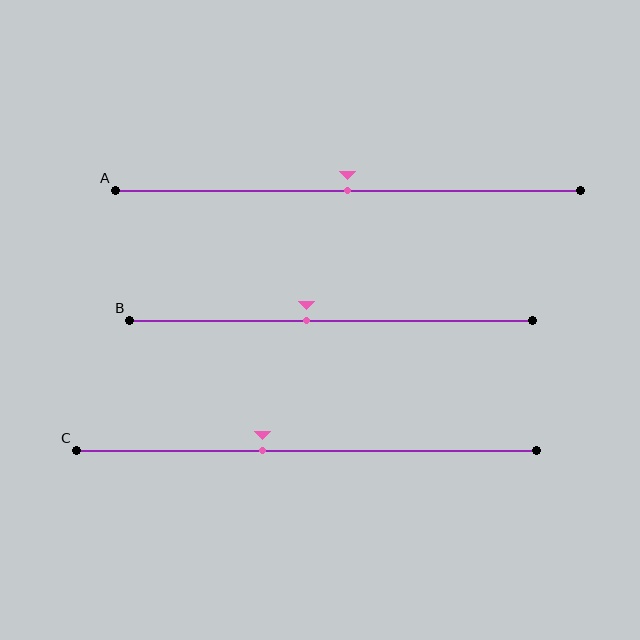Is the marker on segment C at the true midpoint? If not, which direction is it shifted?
No, the marker on segment C is shifted to the left by about 10% of the segment length.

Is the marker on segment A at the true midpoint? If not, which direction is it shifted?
Yes, the marker on segment A is at the true midpoint.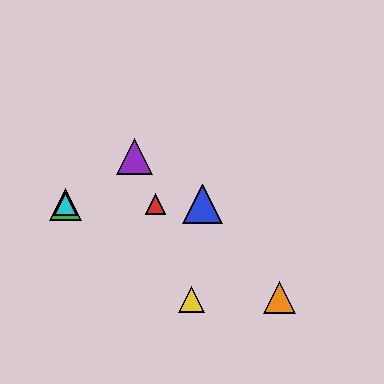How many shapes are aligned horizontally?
4 shapes (the red triangle, the blue triangle, the green triangle, the cyan triangle) are aligned horizontally.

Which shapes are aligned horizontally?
The red triangle, the blue triangle, the green triangle, the cyan triangle are aligned horizontally.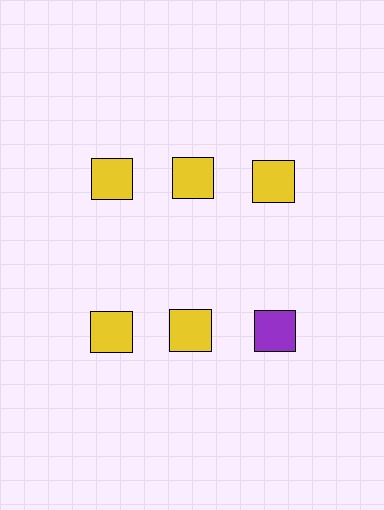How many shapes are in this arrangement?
There are 6 shapes arranged in a grid pattern.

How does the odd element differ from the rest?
It has a different color: purple instead of yellow.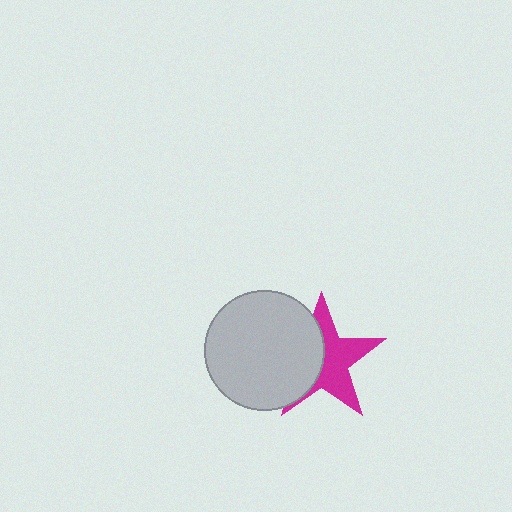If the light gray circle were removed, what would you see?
You would see the complete magenta star.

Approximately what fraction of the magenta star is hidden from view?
Roughly 44% of the magenta star is hidden behind the light gray circle.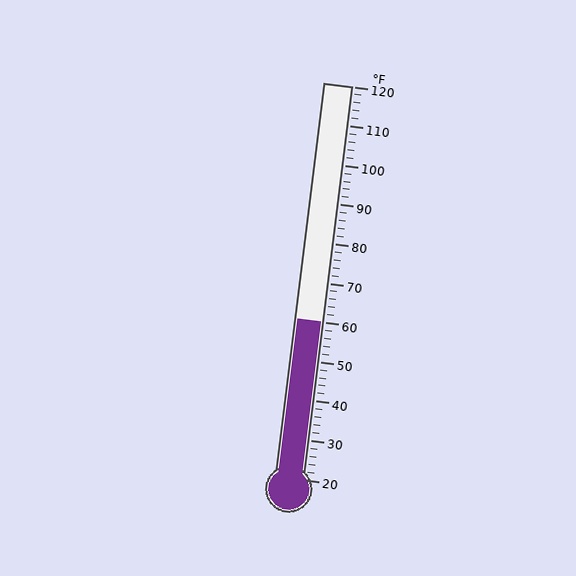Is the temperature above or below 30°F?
The temperature is above 30°F.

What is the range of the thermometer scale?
The thermometer scale ranges from 20°F to 120°F.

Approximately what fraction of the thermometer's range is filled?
The thermometer is filled to approximately 40% of its range.